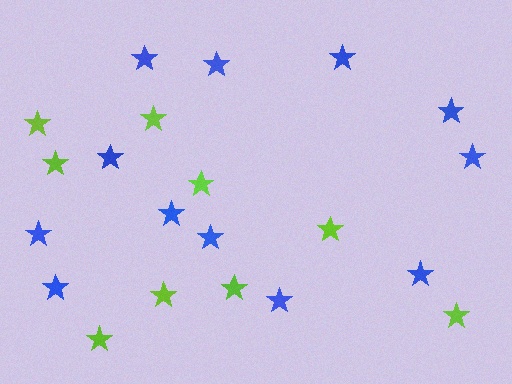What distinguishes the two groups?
There are 2 groups: one group of lime stars (9) and one group of blue stars (12).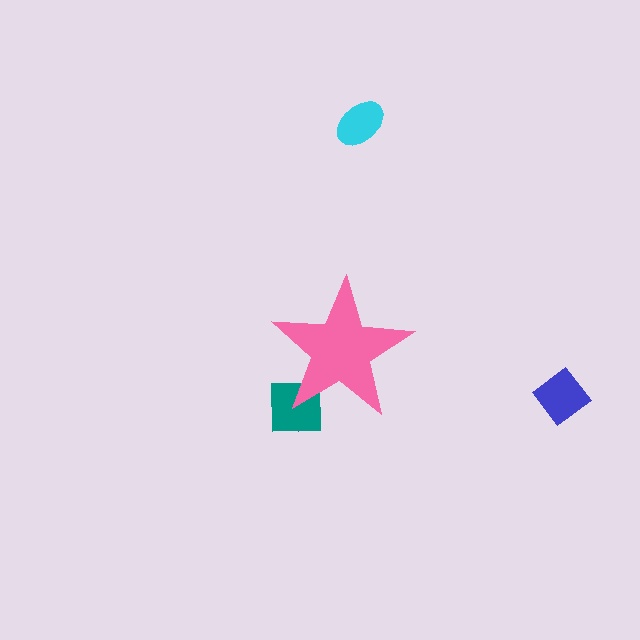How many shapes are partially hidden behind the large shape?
2 shapes are partially hidden.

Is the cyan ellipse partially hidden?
No, the cyan ellipse is fully visible.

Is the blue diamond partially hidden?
No, the blue diamond is fully visible.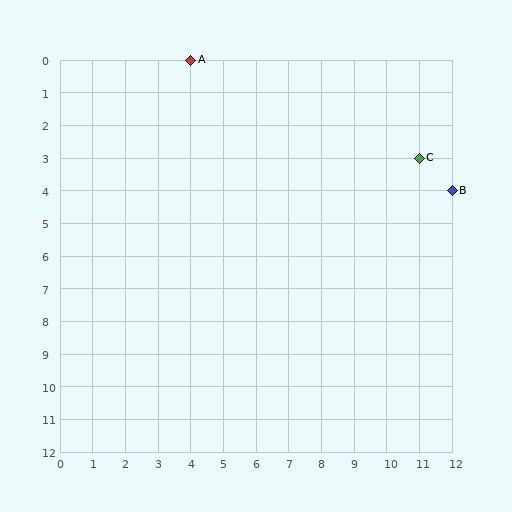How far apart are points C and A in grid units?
Points C and A are 7 columns and 3 rows apart (about 7.6 grid units diagonally).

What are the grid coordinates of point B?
Point B is at grid coordinates (12, 4).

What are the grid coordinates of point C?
Point C is at grid coordinates (11, 3).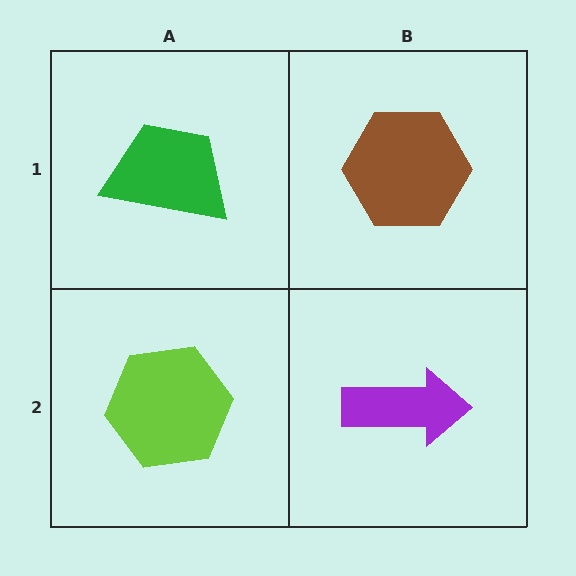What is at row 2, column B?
A purple arrow.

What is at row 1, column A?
A green trapezoid.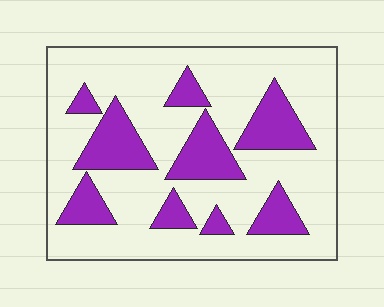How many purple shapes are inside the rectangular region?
9.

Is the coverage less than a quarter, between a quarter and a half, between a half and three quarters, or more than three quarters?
Between a quarter and a half.